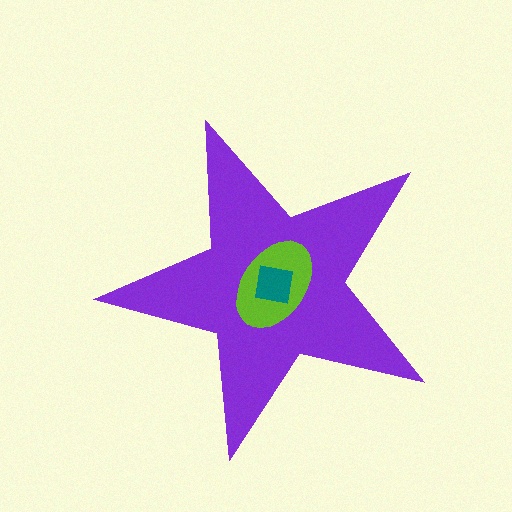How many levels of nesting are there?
3.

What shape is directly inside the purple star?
The lime ellipse.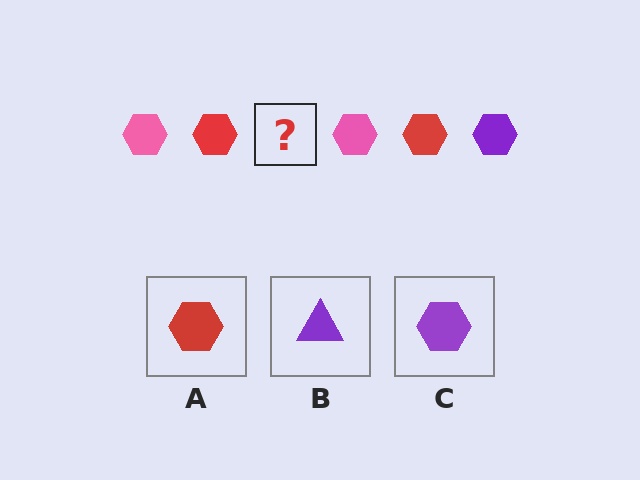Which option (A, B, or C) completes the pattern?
C.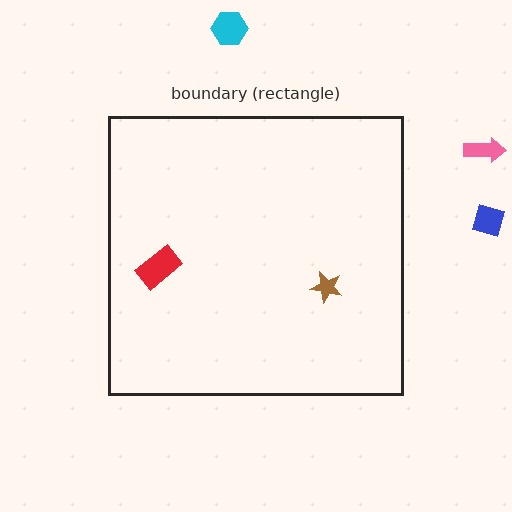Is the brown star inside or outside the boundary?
Inside.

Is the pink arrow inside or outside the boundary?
Outside.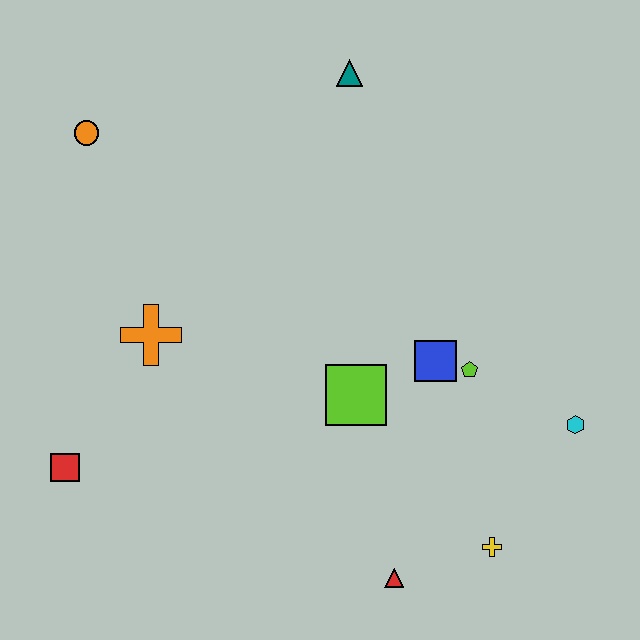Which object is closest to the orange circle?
The orange cross is closest to the orange circle.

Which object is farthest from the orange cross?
The cyan hexagon is farthest from the orange cross.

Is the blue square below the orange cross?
Yes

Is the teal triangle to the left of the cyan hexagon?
Yes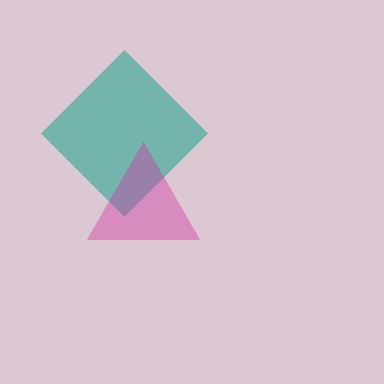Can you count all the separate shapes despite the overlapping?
Yes, there are 2 separate shapes.